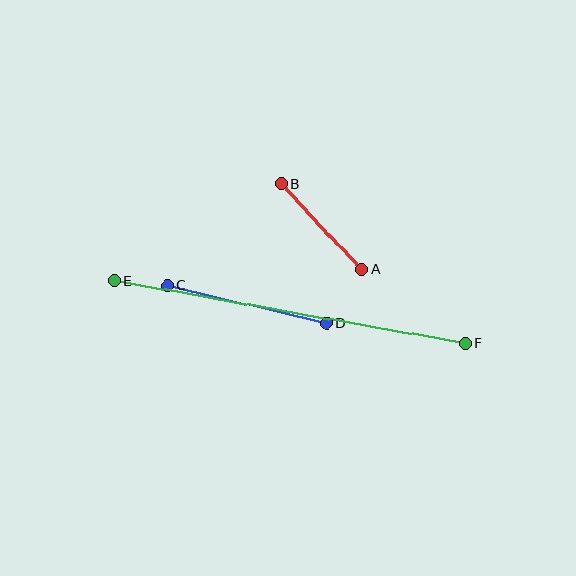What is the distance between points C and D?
The distance is approximately 164 pixels.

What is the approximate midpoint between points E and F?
The midpoint is at approximately (289, 312) pixels.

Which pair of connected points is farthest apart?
Points E and F are farthest apart.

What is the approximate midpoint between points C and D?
The midpoint is at approximately (247, 305) pixels.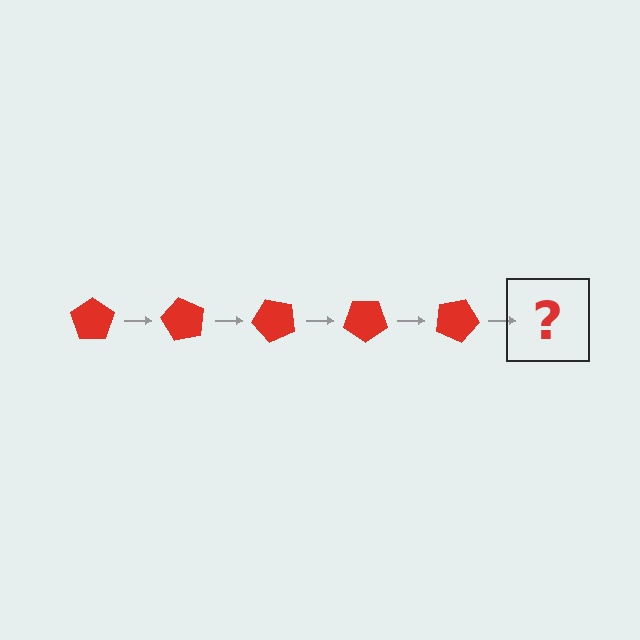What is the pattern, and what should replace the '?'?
The pattern is that the pentagon rotates 60 degrees each step. The '?' should be a red pentagon rotated 300 degrees.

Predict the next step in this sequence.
The next step is a red pentagon rotated 300 degrees.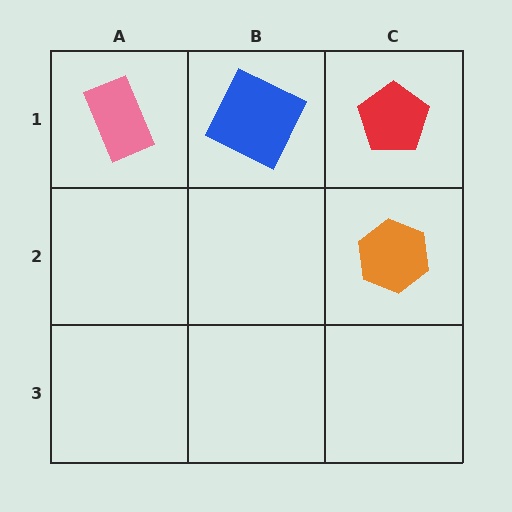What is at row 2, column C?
An orange hexagon.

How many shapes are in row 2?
1 shape.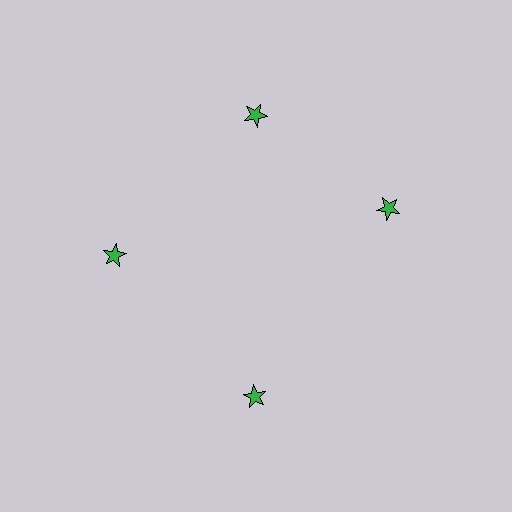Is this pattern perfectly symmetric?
No. The 4 green stars are arranged in a ring, but one element near the 3 o'clock position is rotated out of alignment along the ring, breaking the 4-fold rotational symmetry.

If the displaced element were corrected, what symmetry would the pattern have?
It would have 4-fold rotational symmetry — the pattern would map onto itself every 90 degrees.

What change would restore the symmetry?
The symmetry would be restored by rotating it back into even spacing with its neighbors so that all 4 stars sit at equal angles and equal distance from the center.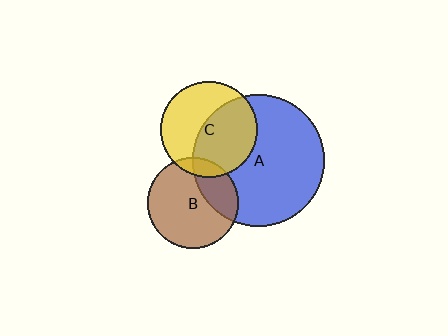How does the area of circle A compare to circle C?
Approximately 1.9 times.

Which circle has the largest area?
Circle A (blue).